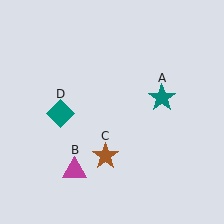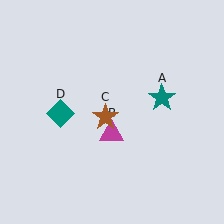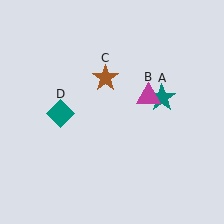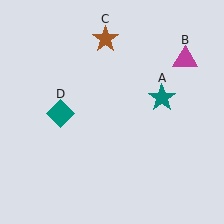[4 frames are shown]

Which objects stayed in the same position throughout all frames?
Teal star (object A) and teal diamond (object D) remained stationary.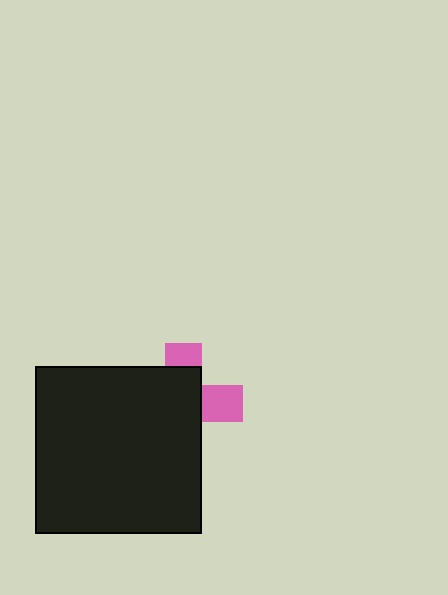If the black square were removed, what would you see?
You would see the complete pink cross.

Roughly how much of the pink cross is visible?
A small part of it is visible (roughly 31%).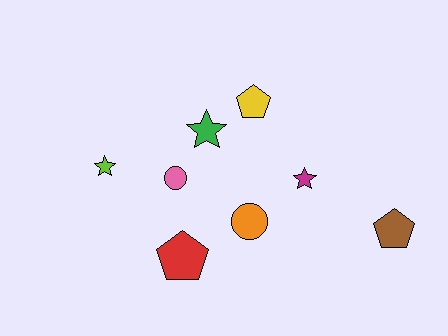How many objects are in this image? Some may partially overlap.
There are 8 objects.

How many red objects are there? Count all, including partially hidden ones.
There is 1 red object.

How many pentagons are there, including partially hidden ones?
There are 3 pentagons.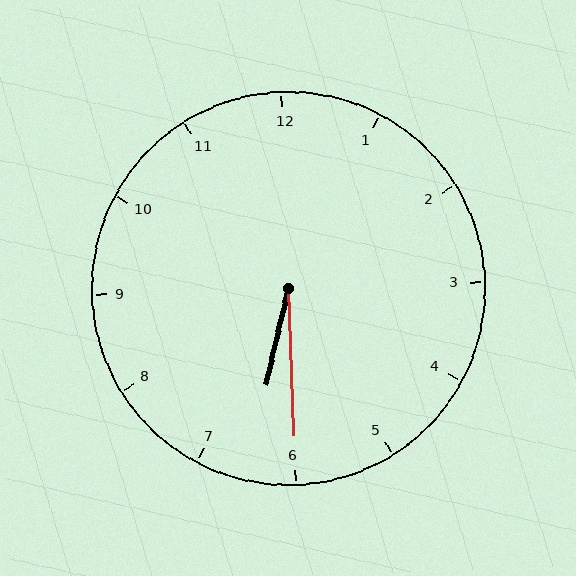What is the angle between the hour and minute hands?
Approximately 15 degrees.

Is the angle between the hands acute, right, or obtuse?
It is acute.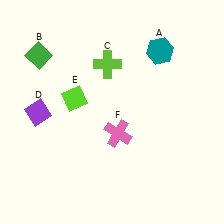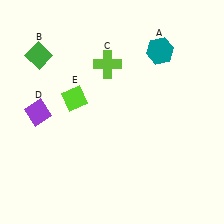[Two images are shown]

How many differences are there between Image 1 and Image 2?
There is 1 difference between the two images.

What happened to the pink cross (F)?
The pink cross (F) was removed in Image 2. It was in the bottom-right area of Image 1.